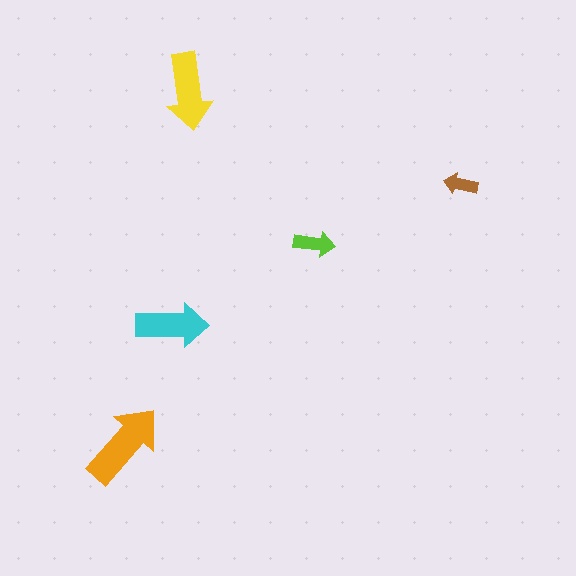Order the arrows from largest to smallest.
the orange one, the yellow one, the cyan one, the lime one, the brown one.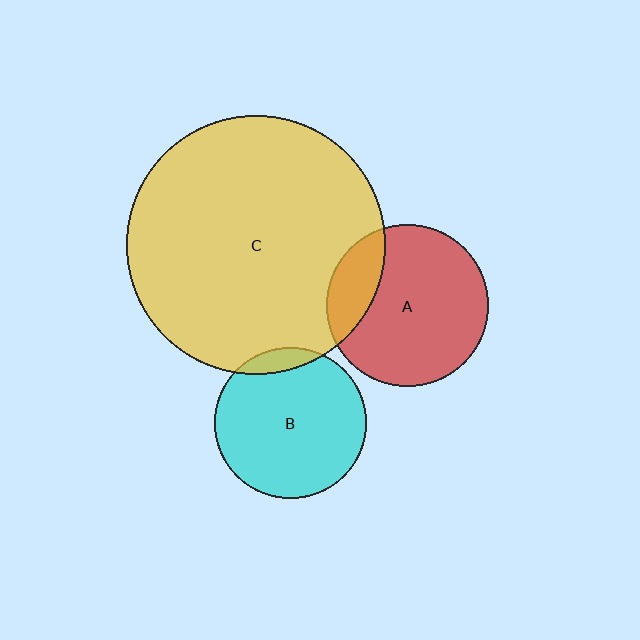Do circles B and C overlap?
Yes.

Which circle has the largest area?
Circle C (yellow).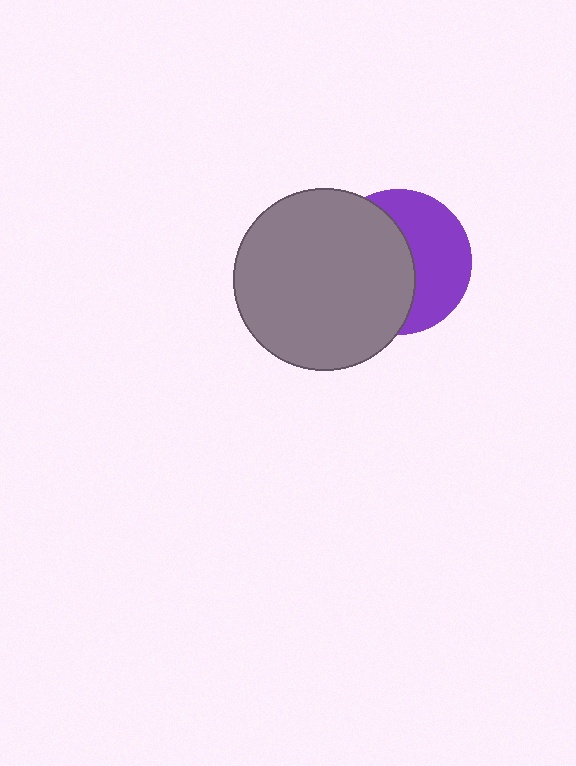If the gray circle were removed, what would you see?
You would see the complete purple circle.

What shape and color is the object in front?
The object in front is a gray circle.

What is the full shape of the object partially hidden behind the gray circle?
The partially hidden object is a purple circle.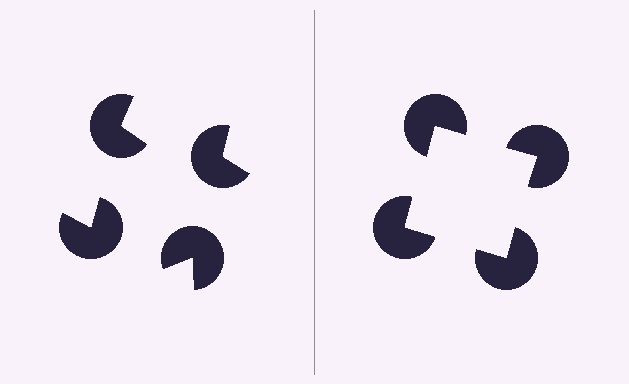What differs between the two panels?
The pac-man discs are positioned identically on both sides; only the wedge orientations differ. On the right they align to a square; on the left they are misaligned.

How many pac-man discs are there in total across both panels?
8 — 4 on each side.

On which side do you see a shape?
An illusory square appears on the right side. On the left side the wedge cuts are rotated, so no coherent shape forms.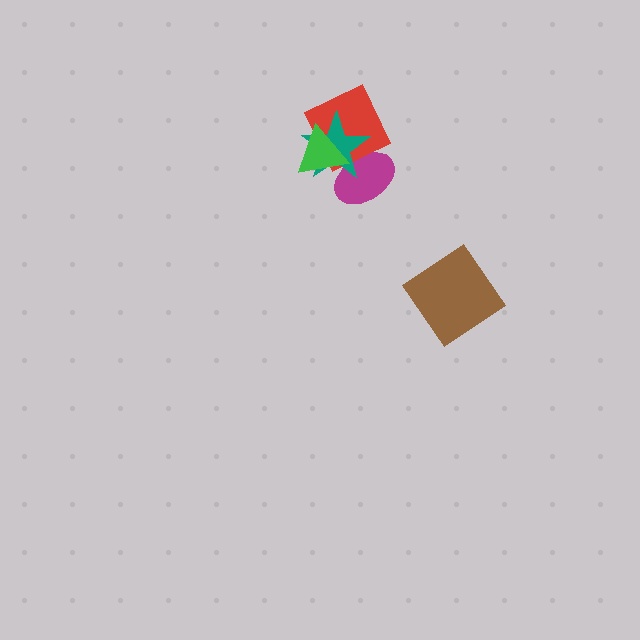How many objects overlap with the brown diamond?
0 objects overlap with the brown diamond.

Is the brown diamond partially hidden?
No, no other shape covers it.